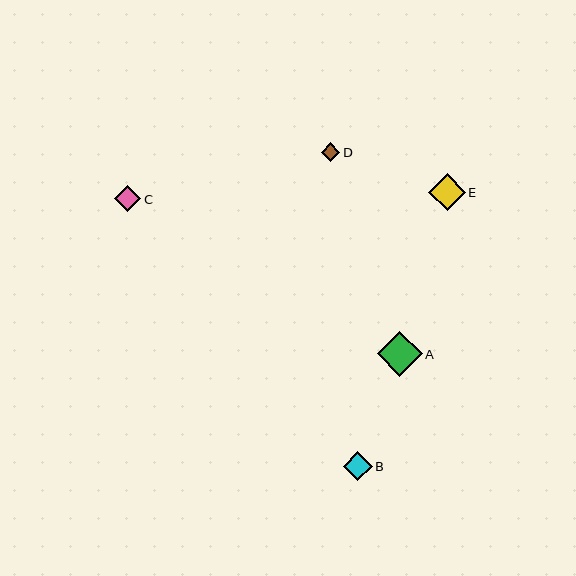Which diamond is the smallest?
Diamond D is the smallest with a size of approximately 19 pixels.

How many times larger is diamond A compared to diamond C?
Diamond A is approximately 1.7 times the size of diamond C.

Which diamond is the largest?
Diamond A is the largest with a size of approximately 45 pixels.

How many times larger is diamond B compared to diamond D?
Diamond B is approximately 1.6 times the size of diamond D.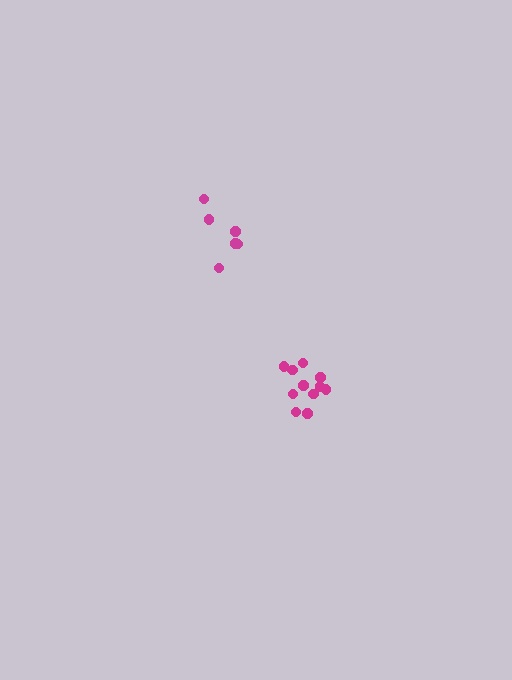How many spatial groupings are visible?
There are 2 spatial groupings.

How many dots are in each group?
Group 1: 11 dots, Group 2: 6 dots (17 total).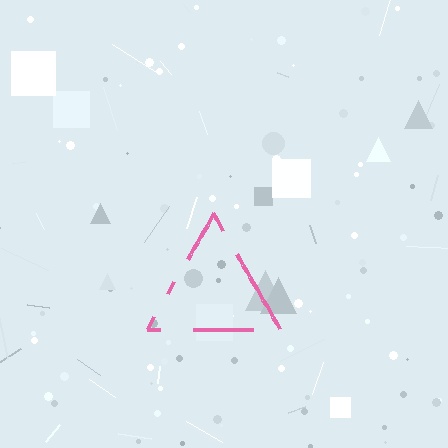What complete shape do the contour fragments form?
The contour fragments form a triangle.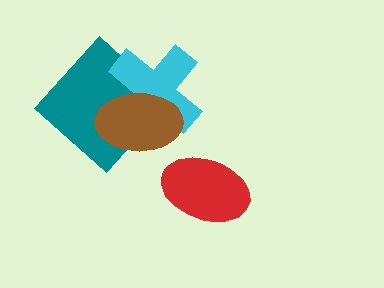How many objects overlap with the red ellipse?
0 objects overlap with the red ellipse.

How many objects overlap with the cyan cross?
2 objects overlap with the cyan cross.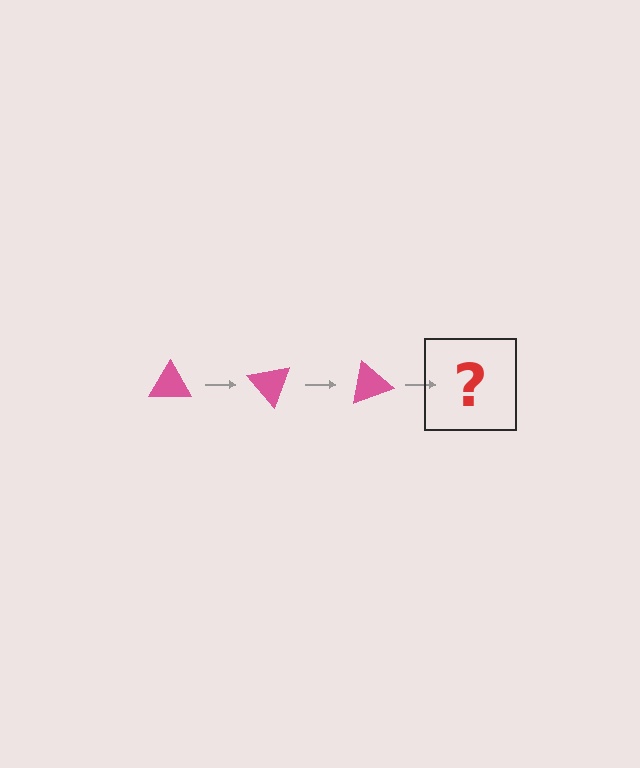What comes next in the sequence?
The next element should be a pink triangle rotated 150 degrees.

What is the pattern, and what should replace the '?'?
The pattern is that the triangle rotates 50 degrees each step. The '?' should be a pink triangle rotated 150 degrees.